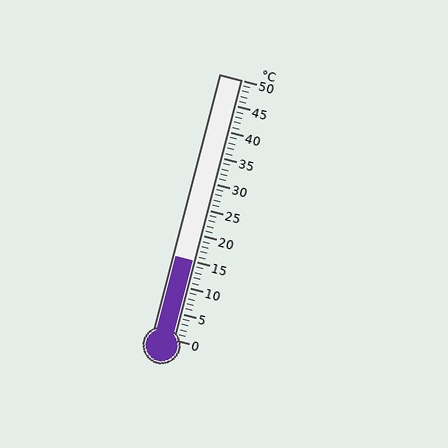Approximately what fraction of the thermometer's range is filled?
The thermometer is filled to approximately 30% of its range.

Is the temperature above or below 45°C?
The temperature is below 45°C.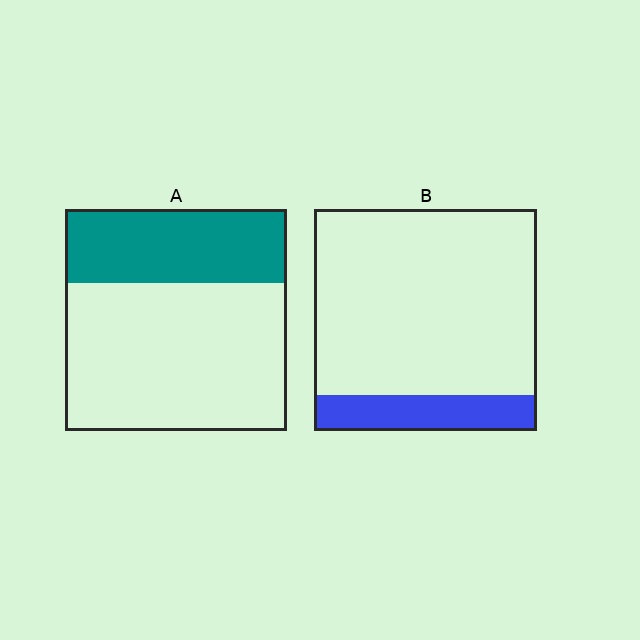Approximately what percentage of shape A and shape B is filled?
A is approximately 35% and B is approximately 15%.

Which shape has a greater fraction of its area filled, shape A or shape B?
Shape A.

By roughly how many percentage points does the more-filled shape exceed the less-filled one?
By roughly 15 percentage points (A over B).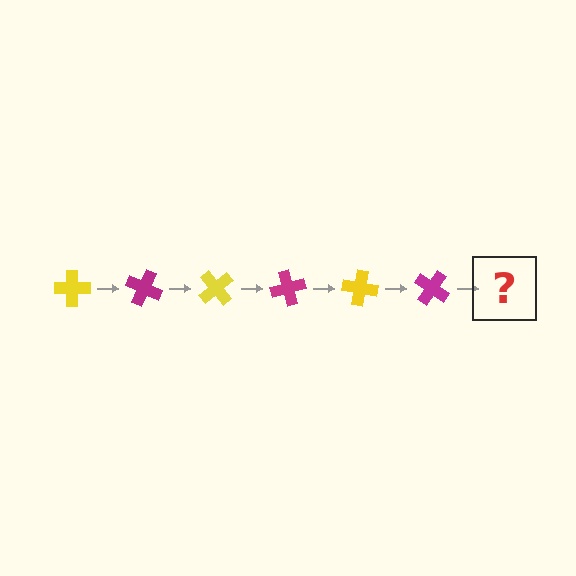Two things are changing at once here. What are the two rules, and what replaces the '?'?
The two rules are that it rotates 25 degrees each step and the color cycles through yellow and magenta. The '?' should be a yellow cross, rotated 150 degrees from the start.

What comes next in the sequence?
The next element should be a yellow cross, rotated 150 degrees from the start.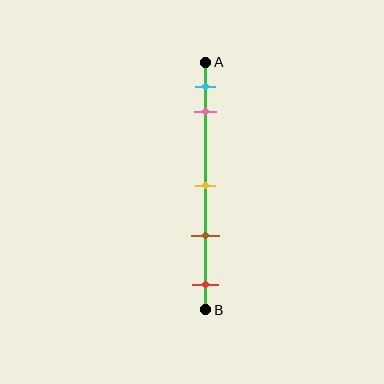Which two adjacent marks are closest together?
The cyan and pink marks are the closest adjacent pair.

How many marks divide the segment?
There are 5 marks dividing the segment.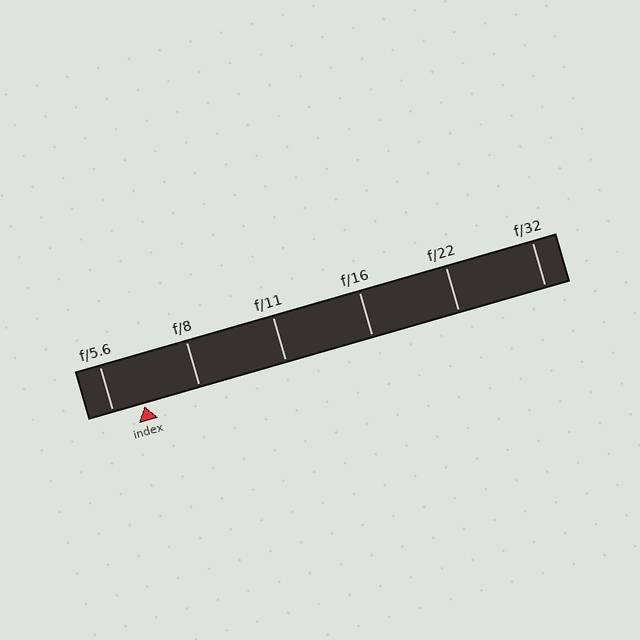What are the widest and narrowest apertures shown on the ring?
The widest aperture shown is f/5.6 and the narrowest is f/32.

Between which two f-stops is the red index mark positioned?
The index mark is between f/5.6 and f/8.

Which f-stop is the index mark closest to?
The index mark is closest to f/5.6.